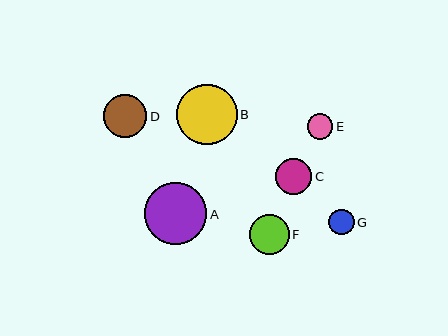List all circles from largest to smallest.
From largest to smallest: A, B, D, F, C, G, E.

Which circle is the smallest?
Circle E is the smallest with a size of approximately 25 pixels.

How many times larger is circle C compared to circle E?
Circle C is approximately 1.4 times the size of circle E.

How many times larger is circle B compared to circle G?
Circle B is approximately 2.4 times the size of circle G.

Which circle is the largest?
Circle A is the largest with a size of approximately 62 pixels.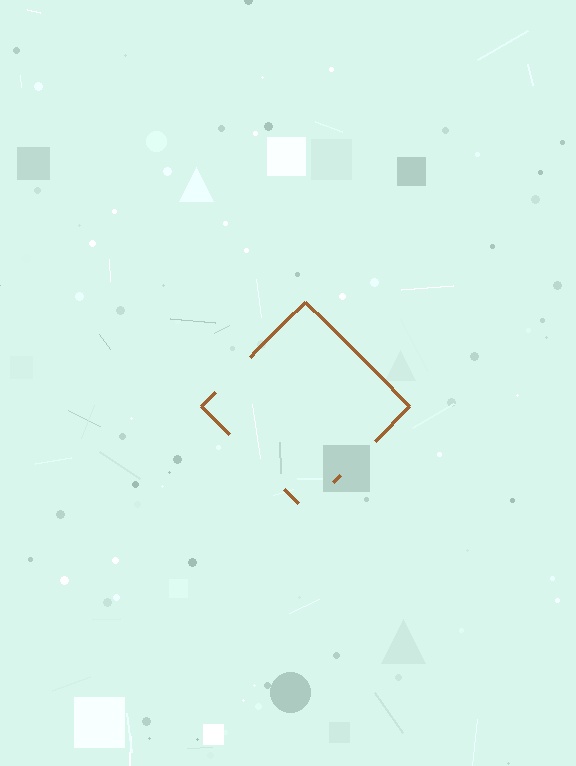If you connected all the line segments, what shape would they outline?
They would outline a diamond.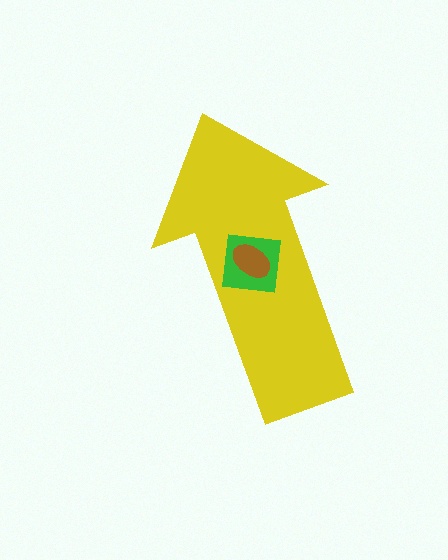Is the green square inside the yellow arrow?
Yes.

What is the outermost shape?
The yellow arrow.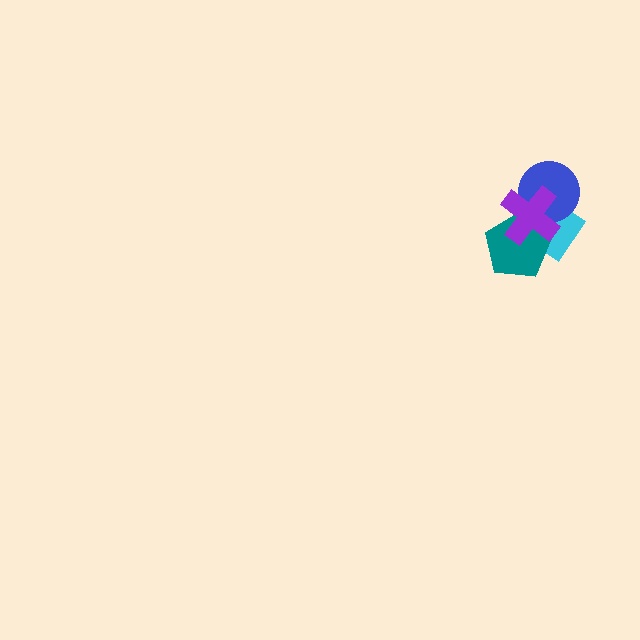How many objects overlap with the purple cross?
3 objects overlap with the purple cross.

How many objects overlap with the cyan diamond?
3 objects overlap with the cyan diamond.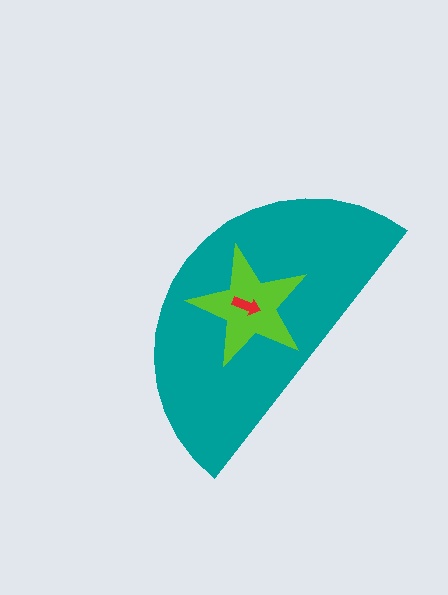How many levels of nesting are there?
3.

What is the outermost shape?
The teal semicircle.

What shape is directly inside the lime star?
The red arrow.